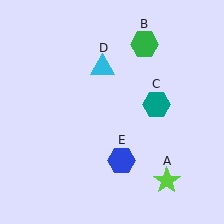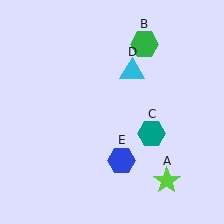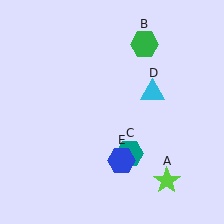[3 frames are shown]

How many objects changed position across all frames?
2 objects changed position: teal hexagon (object C), cyan triangle (object D).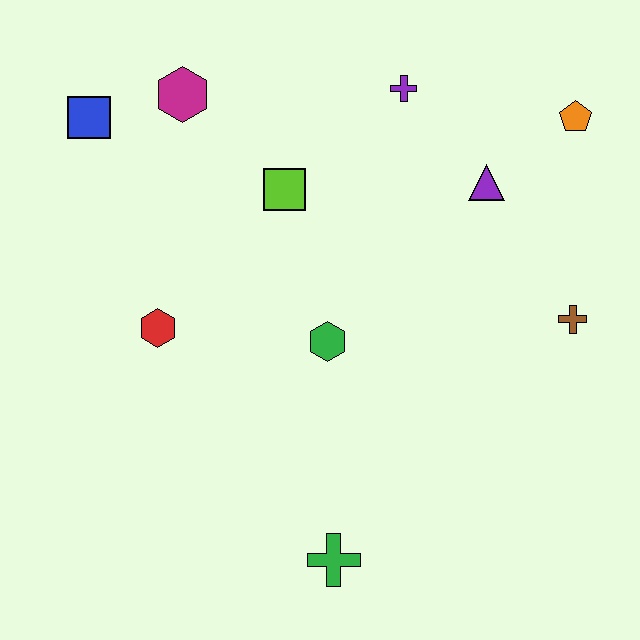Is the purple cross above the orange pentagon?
Yes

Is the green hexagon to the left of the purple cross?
Yes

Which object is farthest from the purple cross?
The green cross is farthest from the purple cross.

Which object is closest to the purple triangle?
The orange pentagon is closest to the purple triangle.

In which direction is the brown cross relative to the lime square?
The brown cross is to the right of the lime square.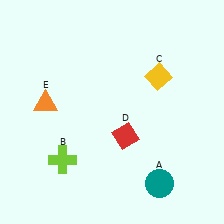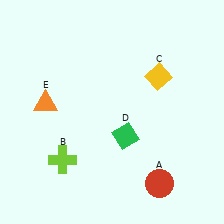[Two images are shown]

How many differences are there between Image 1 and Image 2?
There are 2 differences between the two images.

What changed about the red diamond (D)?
In Image 1, D is red. In Image 2, it changed to green.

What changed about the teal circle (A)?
In Image 1, A is teal. In Image 2, it changed to red.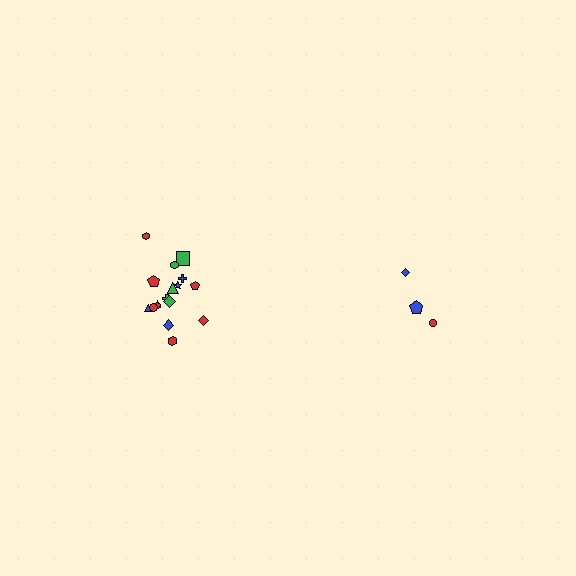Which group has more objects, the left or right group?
The left group.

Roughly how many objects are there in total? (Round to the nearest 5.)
Roughly 20 objects in total.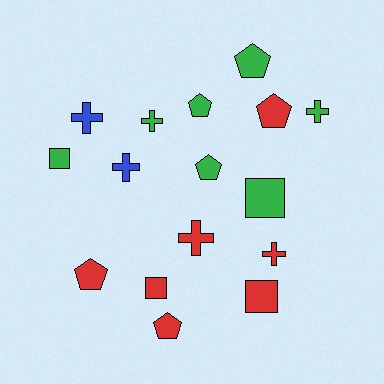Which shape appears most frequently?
Cross, with 6 objects.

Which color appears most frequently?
Green, with 7 objects.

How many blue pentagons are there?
There are no blue pentagons.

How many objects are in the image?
There are 16 objects.